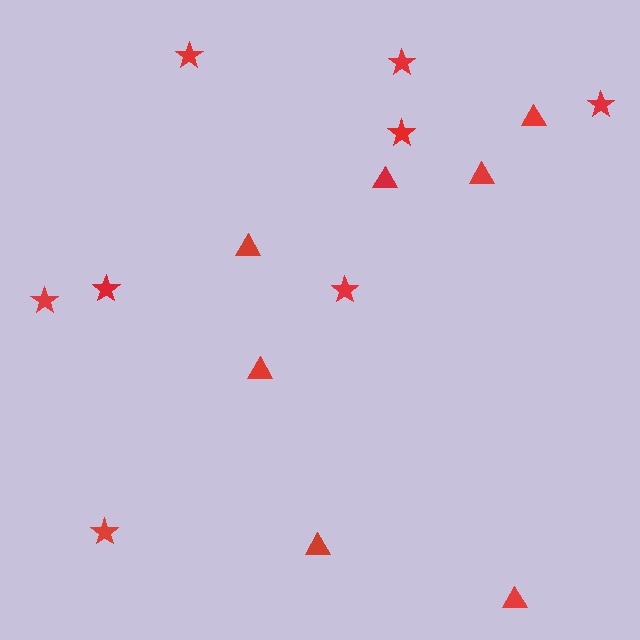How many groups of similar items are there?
There are 2 groups: one group of stars (8) and one group of triangles (7).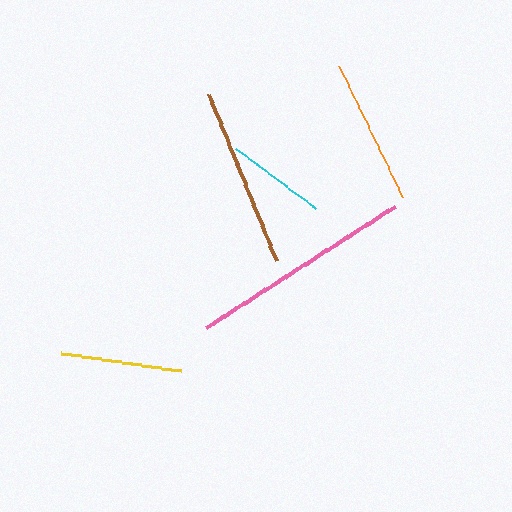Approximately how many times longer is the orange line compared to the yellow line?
The orange line is approximately 1.2 times the length of the yellow line.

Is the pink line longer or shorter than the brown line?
The pink line is longer than the brown line.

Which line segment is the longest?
The pink line is the longest at approximately 224 pixels.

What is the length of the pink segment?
The pink segment is approximately 224 pixels long.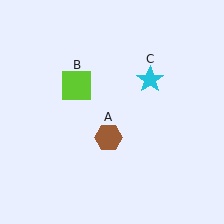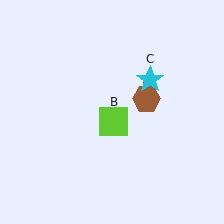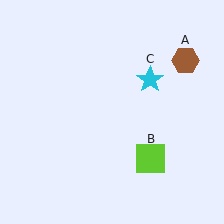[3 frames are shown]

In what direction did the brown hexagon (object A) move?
The brown hexagon (object A) moved up and to the right.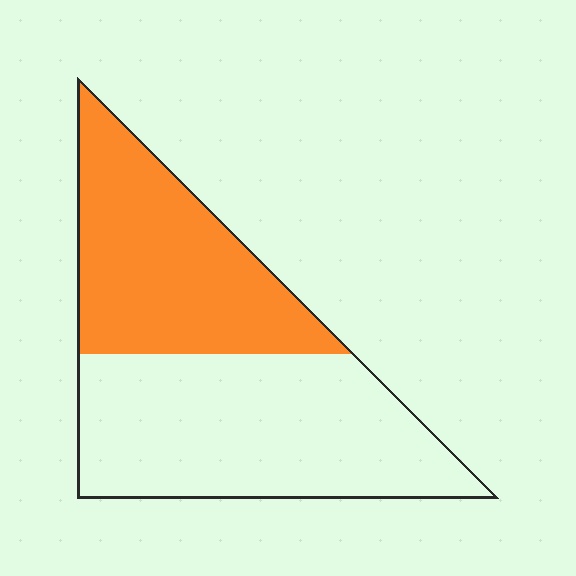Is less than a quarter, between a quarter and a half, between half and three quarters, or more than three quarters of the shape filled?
Between a quarter and a half.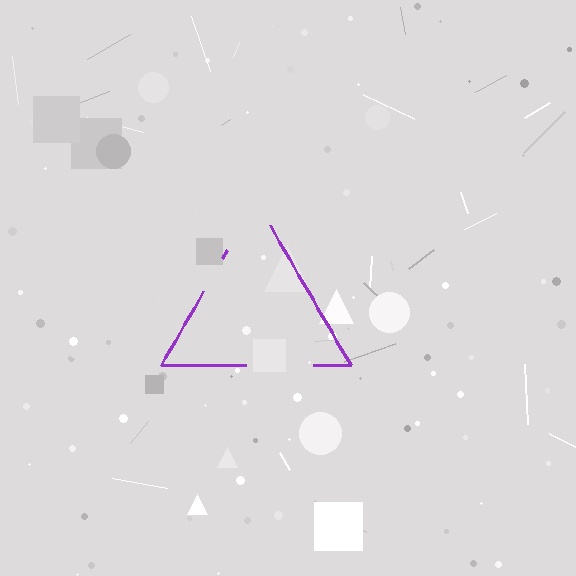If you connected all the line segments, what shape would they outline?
They would outline a triangle.